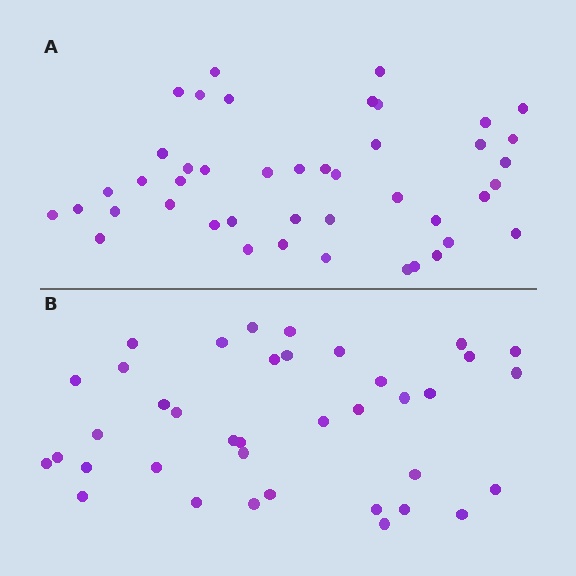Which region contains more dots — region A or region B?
Region A (the top region) has more dots.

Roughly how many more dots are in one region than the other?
Region A has about 6 more dots than region B.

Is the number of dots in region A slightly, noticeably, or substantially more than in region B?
Region A has only slightly more — the two regions are fairly close. The ratio is roughly 1.2 to 1.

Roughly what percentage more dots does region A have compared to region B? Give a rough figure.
About 15% more.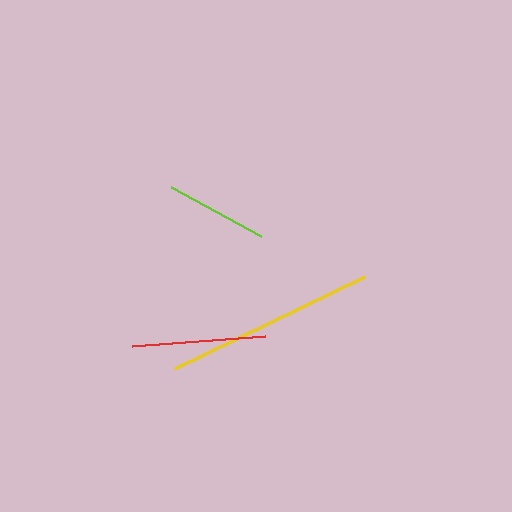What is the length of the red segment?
The red segment is approximately 133 pixels long.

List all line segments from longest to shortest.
From longest to shortest: yellow, red, lime.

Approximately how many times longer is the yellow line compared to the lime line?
The yellow line is approximately 2.1 times the length of the lime line.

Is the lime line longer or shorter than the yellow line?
The yellow line is longer than the lime line.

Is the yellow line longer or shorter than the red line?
The yellow line is longer than the red line.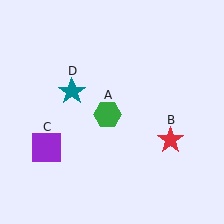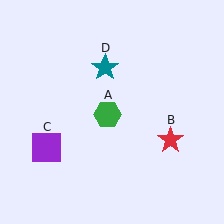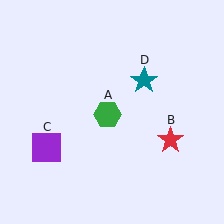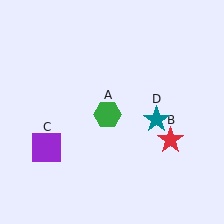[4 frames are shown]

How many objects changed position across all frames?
1 object changed position: teal star (object D).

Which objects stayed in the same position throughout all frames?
Green hexagon (object A) and red star (object B) and purple square (object C) remained stationary.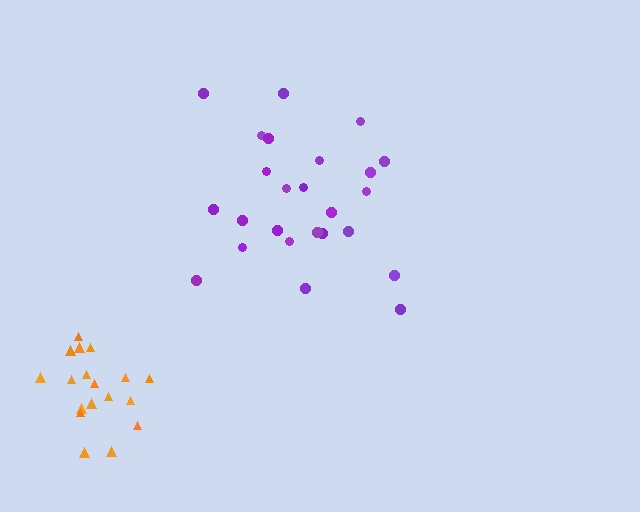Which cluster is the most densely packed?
Orange.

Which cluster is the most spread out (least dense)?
Purple.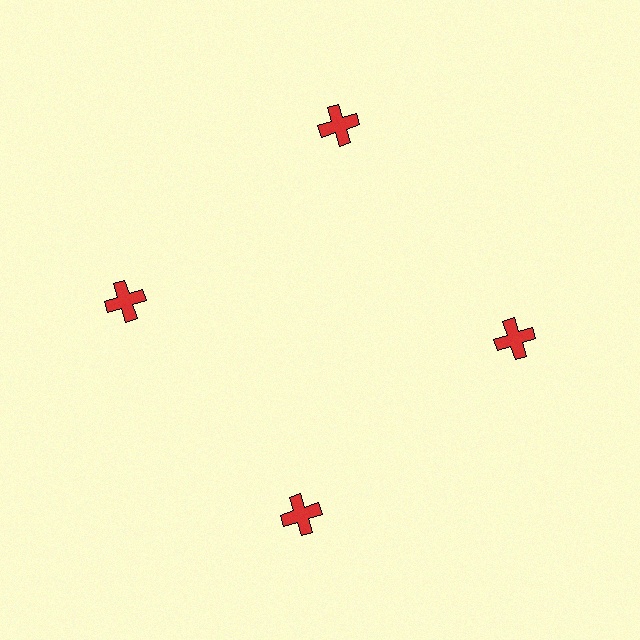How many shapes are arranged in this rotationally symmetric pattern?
There are 4 shapes, arranged in 4 groups of 1.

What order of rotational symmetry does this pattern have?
This pattern has 4-fold rotational symmetry.